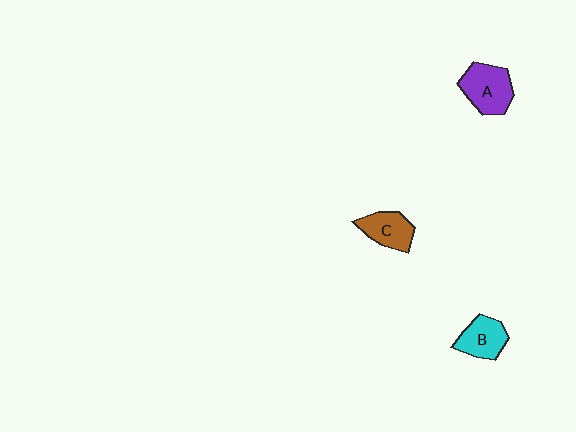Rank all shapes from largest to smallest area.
From largest to smallest: A (purple), B (cyan), C (brown).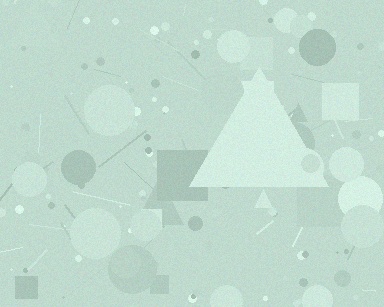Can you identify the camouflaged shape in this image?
The camouflaged shape is a triangle.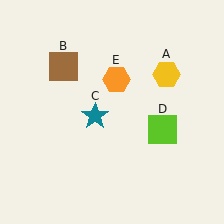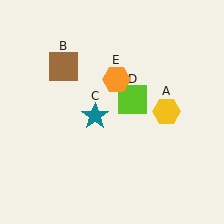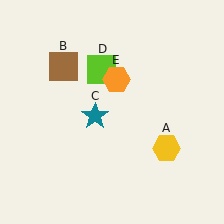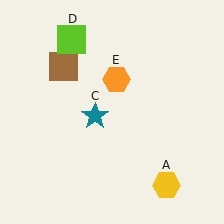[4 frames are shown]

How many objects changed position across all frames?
2 objects changed position: yellow hexagon (object A), lime square (object D).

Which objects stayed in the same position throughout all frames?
Brown square (object B) and teal star (object C) and orange hexagon (object E) remained stationary.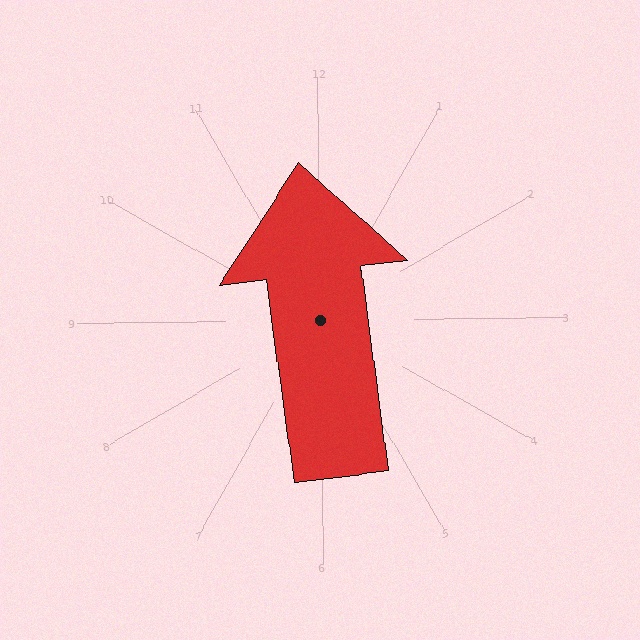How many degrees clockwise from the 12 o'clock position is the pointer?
Approximately 353 degrees.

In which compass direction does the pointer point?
North.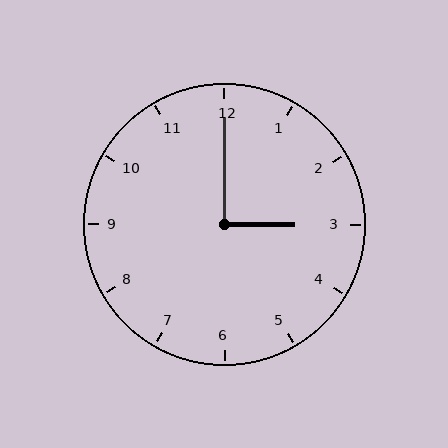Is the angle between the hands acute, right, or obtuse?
It is right.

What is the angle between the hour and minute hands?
Approximately 90 degrees.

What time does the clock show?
3:00.